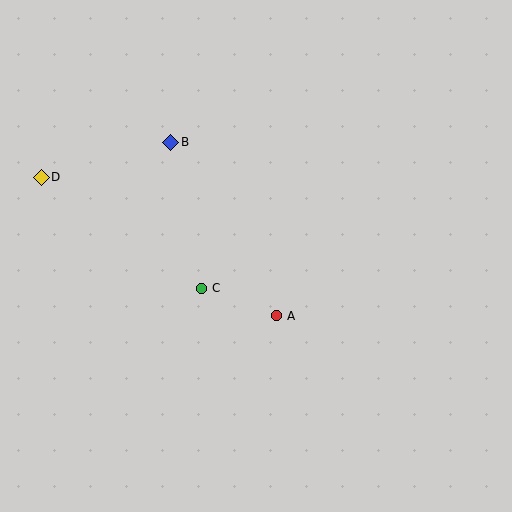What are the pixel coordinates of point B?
Point B is at (171, 142).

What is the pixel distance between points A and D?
The distance between A and D is 273 pixels.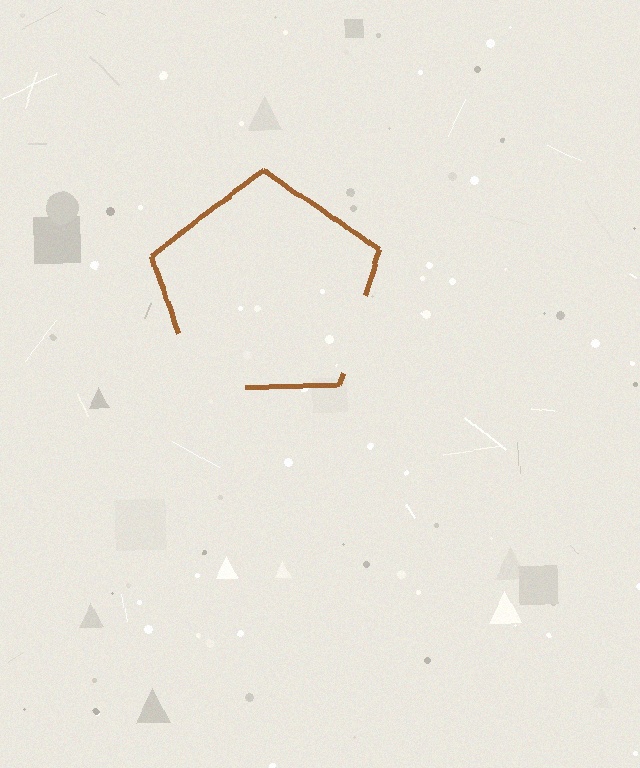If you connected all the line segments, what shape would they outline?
They would outline a pentagon.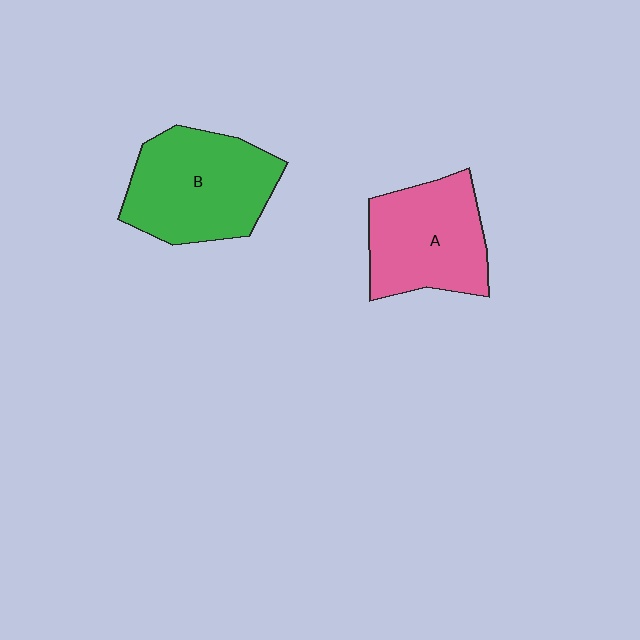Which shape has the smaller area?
Shape A (pink).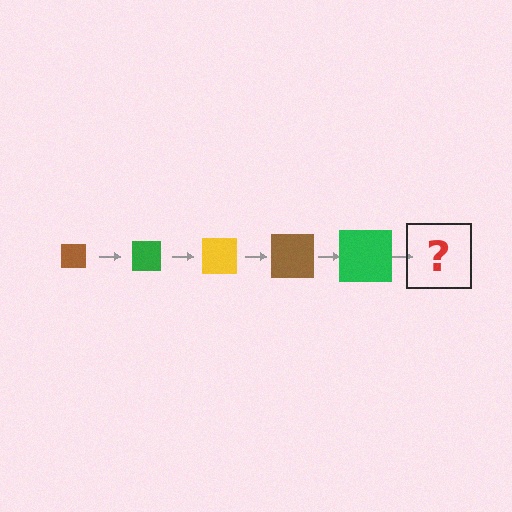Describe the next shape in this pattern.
It should be a yellow square, larger than the previous one.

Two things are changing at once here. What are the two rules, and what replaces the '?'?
The two rules are that the square grows larger each step and the color cycles through brown, green, and yellow. The '?' should be a yellow square, larger than the previous one.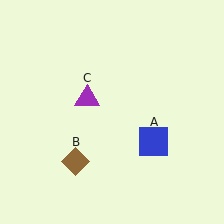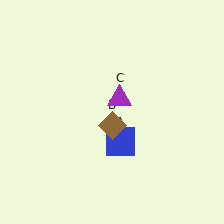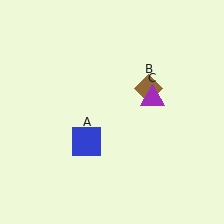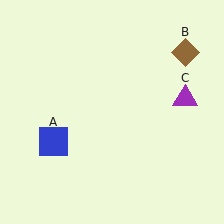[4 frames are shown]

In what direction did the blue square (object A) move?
The blue square (object A) moved left.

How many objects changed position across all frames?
3 objects changed position: blue square (object A), brown diamond (object B), purple triangle (object C).